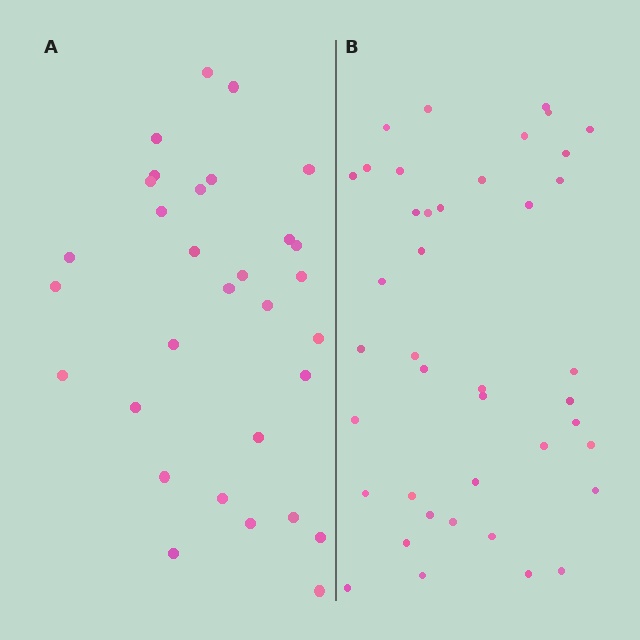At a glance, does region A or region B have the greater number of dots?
Region B (the right region) has more dots.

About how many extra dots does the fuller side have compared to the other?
Region B has roughly 10 or so more dots than region A.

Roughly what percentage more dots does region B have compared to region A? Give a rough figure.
About 30% more.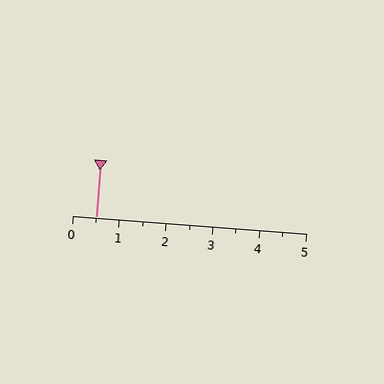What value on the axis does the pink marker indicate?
The marker indicates approximately 0.5.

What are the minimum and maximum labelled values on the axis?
The axis runs from 0 to 5.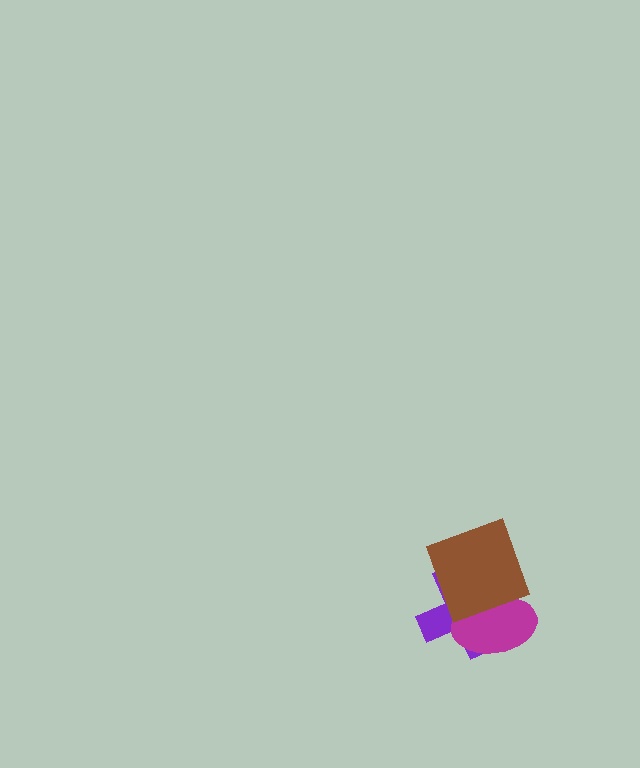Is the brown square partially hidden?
No, no other shape covers it.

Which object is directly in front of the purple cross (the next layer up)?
The magenta ellipse is directly in front of the purple cross.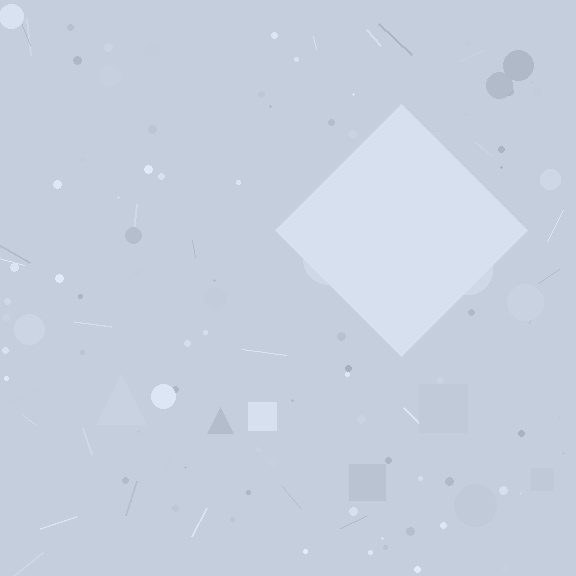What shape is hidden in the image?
A diamond is hidden in the image.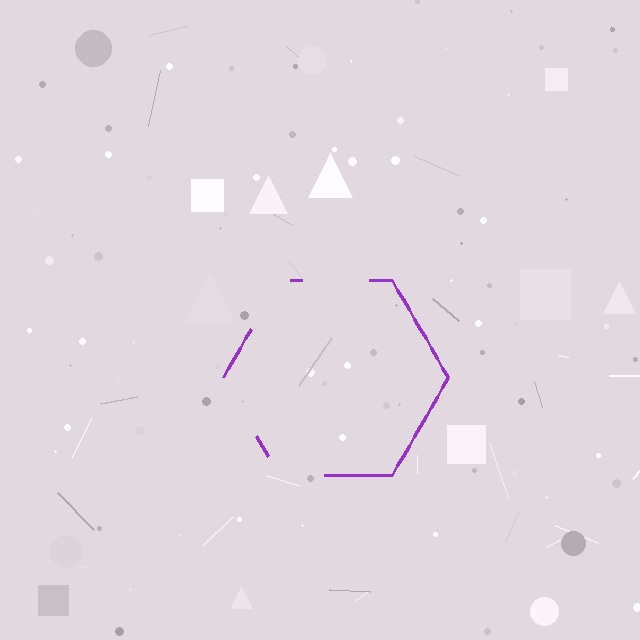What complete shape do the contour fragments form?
The contour fragments form a hexagon.